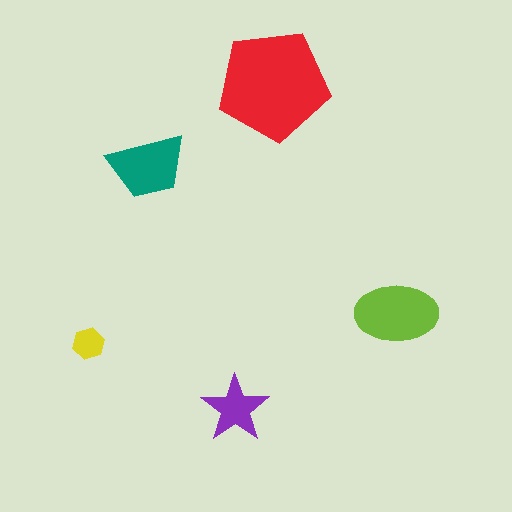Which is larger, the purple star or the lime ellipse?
The lime ellipse.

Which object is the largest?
The red pentagon.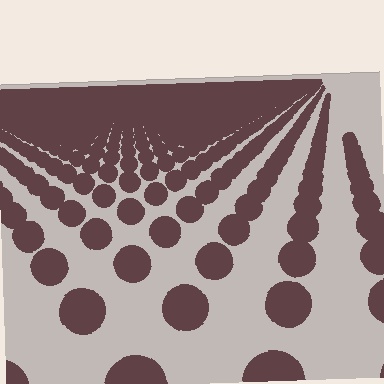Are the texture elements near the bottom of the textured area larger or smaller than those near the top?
Larger. Near the bottom, elements are closer to the viewer and appear at a bigger on-screen size.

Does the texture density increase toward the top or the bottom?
Density increases toward the top.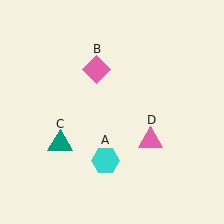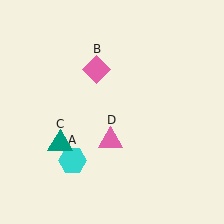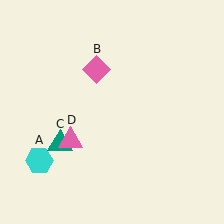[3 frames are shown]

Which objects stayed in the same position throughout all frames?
Pink diamond (object B) and teal triangle (object C) remained stationary.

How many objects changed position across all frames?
2 objects changed position: cyan hexagon (object A), pink triangle (object D).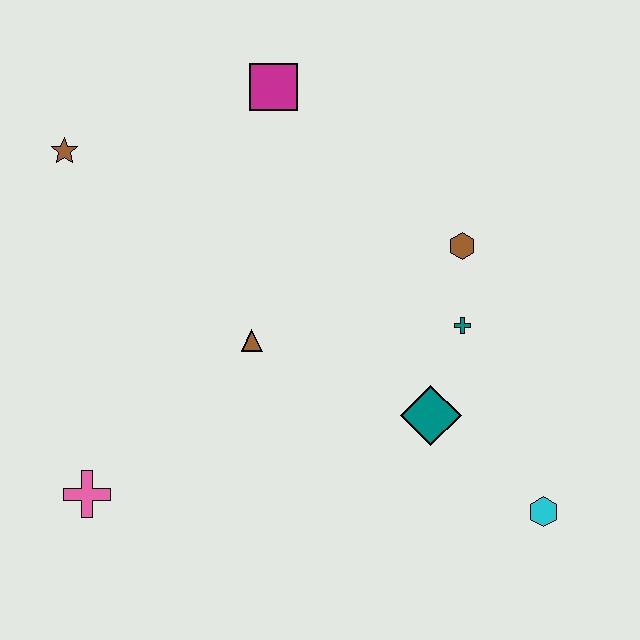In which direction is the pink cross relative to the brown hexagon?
The pink cross is to the left of the brown hexagon.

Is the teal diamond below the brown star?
Yes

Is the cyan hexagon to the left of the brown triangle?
No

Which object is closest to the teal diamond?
The teal cross is closest to the teal diamond.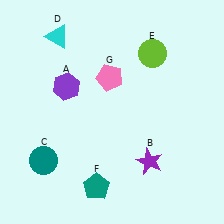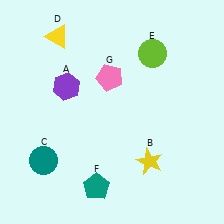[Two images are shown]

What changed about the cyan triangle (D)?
In Image 1, D is cyan. In Image 2, it changed to yellow.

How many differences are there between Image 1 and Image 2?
There are 2 differences between the two images.